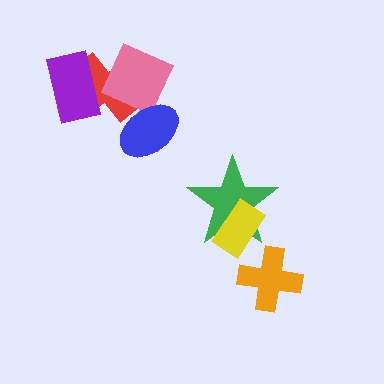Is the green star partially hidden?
Yes, it is partially covered by another shape.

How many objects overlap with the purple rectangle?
1 object overlaps with the purple rectangle.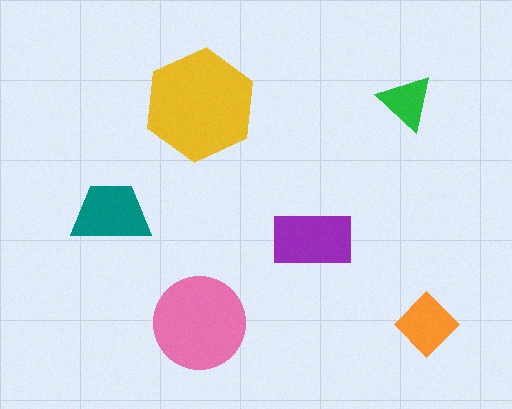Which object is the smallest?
The green triangle.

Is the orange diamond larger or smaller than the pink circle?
Smaller.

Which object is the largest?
The yellow hexagon.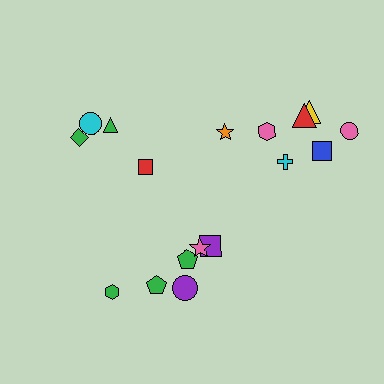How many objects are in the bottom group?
There are 6 objects.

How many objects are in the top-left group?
There are 4 objects.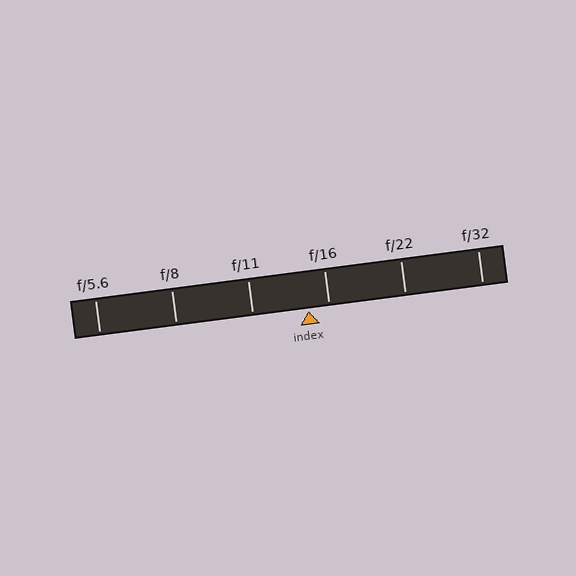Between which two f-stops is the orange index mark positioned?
The index mark is between f/11 and f/16.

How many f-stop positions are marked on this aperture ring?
There are 6 f-stop positions marked.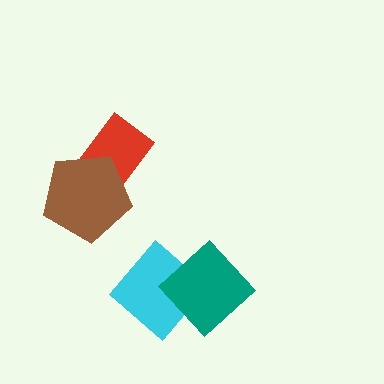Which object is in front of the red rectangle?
The brown pentagon is in front of the red rectangle.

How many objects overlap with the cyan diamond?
1 object overlaps with the cyan diamond.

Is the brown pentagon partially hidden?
No, no other shape covers it.